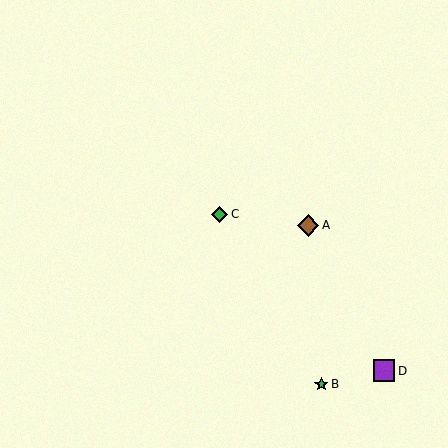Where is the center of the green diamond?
The center of the green diamond is at (220, 214).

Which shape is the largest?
The brown diamond (labeled A) is the largest.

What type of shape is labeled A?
Shape A is a brown diamond.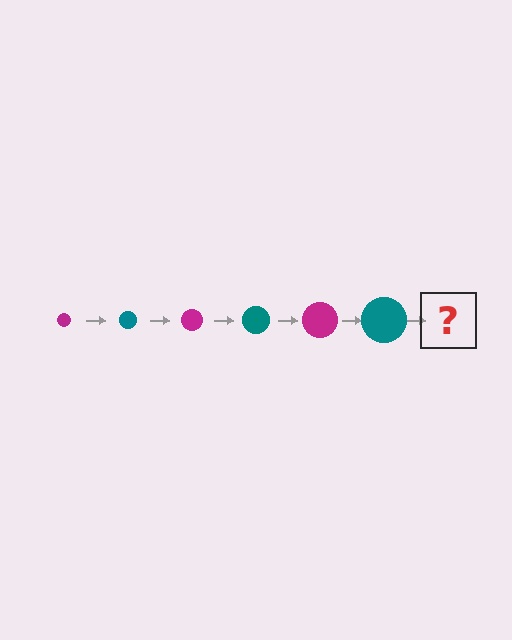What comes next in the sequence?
The next element should be a magenta circle, larger than the previous one.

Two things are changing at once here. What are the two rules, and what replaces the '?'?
The two rules are that the circle grows larger each step and the color cycles through magenta and teal. The '?' should be a magenta circle, larger than the previous one.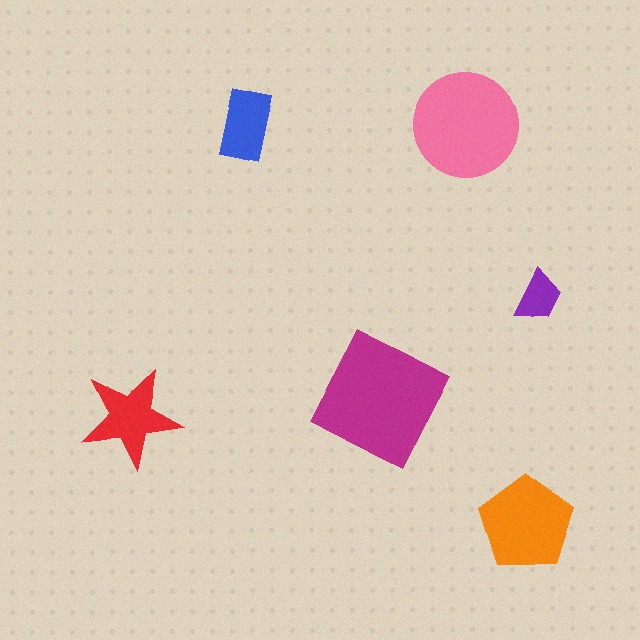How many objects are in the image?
There are 6 objects in the image.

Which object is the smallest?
The purple trapezoid.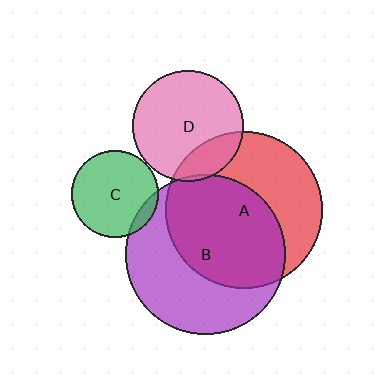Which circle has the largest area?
Circle B (purple).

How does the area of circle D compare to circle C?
Approximately 1.6 times.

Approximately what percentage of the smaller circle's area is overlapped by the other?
Approximately 10%.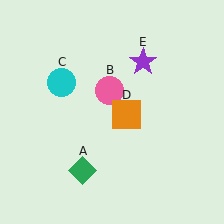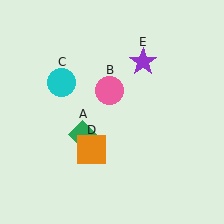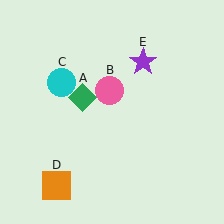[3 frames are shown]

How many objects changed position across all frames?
2 objects changed position: green diamond (object A), orange square (object D).